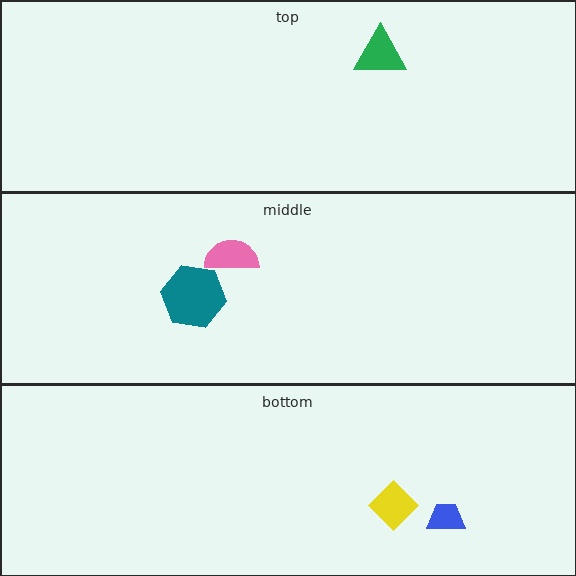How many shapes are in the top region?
1.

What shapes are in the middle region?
The pink semicircle, the teal hexagon.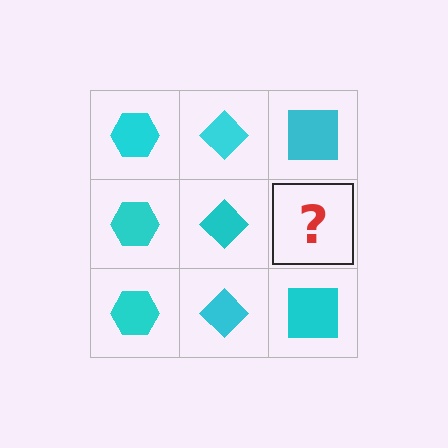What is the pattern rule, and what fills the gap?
The rule is that each column has a consistent shape. The gap should be filled with a cyan square.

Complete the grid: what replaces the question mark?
The question mark should be replaced with a cyan square.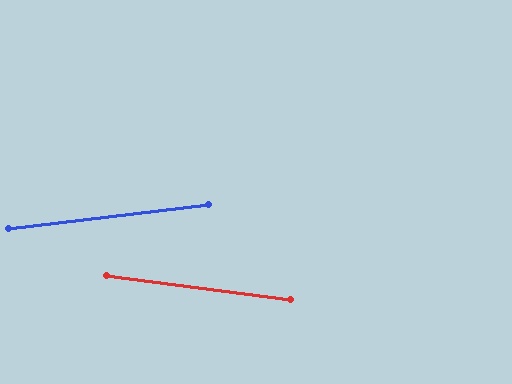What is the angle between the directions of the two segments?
Approximately 14 degrees.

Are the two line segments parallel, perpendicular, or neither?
Neither parallel nor perpendicular — they differ by about 14°.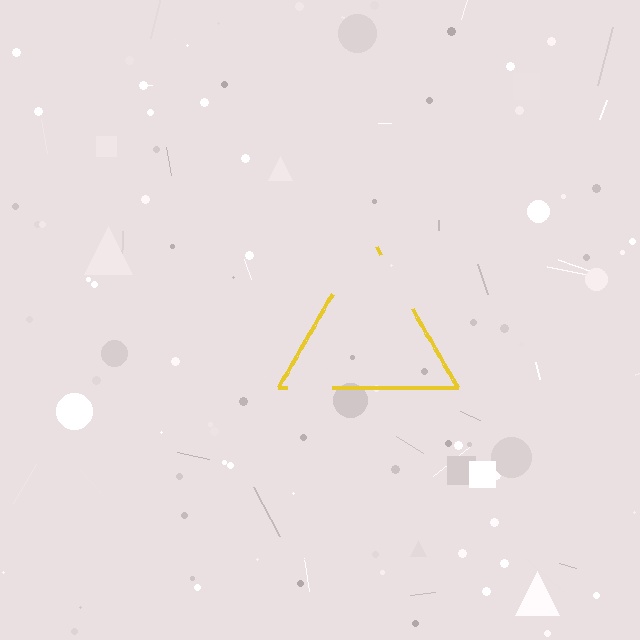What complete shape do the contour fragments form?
The contour fragments form a triangle.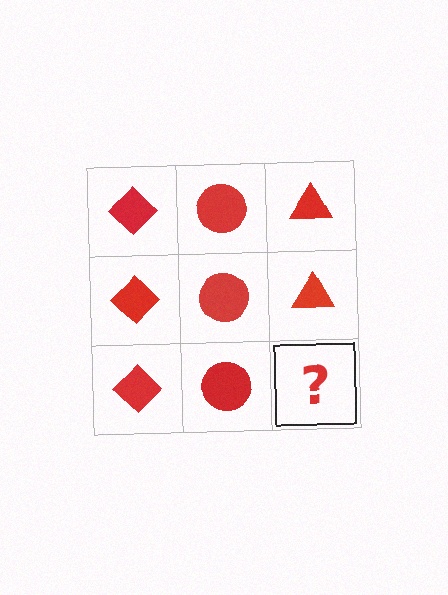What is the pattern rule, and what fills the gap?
The rule is that each column has a consistent shape. The gap should be filled with a red triangle.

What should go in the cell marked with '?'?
The missing cell should contain a red triangle.